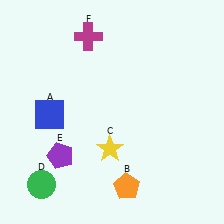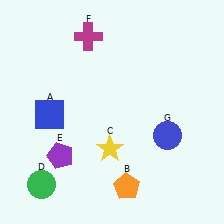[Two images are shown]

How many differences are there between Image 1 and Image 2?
There is 1 difference between the two images.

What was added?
A blue circle (G) was added in Image 2.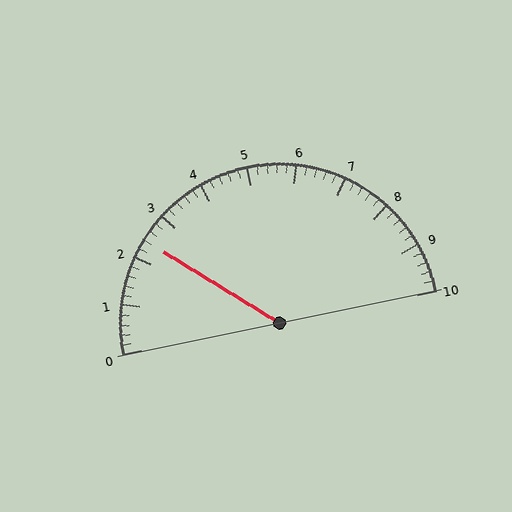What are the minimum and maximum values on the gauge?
The gauge ranges from 0 to 10.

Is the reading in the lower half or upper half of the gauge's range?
The reading is in the lower half of the range (0 to 10).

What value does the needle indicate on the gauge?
The needle indicates approximately 2.4.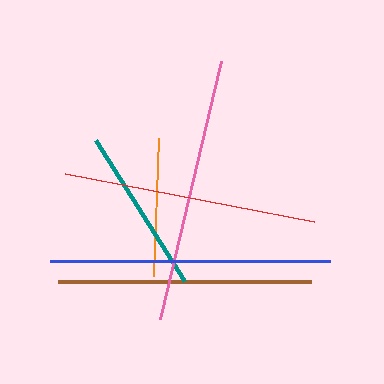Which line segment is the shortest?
The orange line is the shortest at approximately 139 pixels.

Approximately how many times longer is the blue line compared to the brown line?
The blue line is approximately 1.1 times the length of the brown line.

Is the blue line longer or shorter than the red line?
The blue line is longer than the red line.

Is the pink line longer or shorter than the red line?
The pink line is longer than the red line.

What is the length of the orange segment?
The orange segment is approximately 139 pixels long.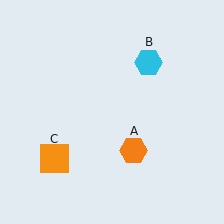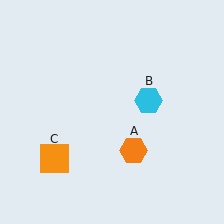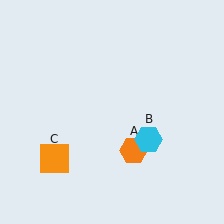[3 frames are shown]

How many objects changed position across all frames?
1 object changed position: cyan hexagon (object B).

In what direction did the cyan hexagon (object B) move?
The cyan hexagon (object B) moved down.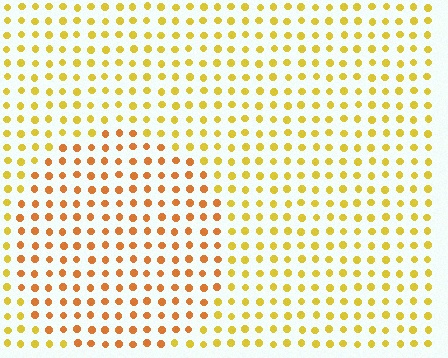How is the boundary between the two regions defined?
The boundary is defined purely by a slight shift in hue (about 28 degrees). Spacing, size, and orientation are identical on both sides.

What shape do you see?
I see a circle.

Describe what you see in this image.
The image is filled with small yellow elements in a uniform arrangement. A circle-shaped region is visible where the elements are tinted to a slightly different hue, forming a subtle color boundary.